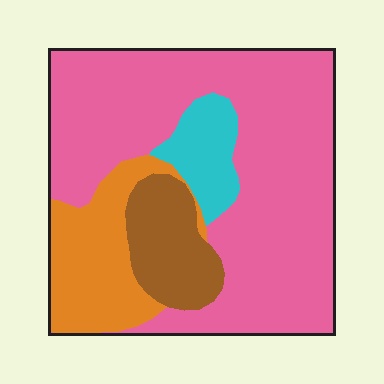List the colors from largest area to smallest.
From largest to smallest: pink, orange, brown, cyan.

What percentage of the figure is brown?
Brown covers roughly 10% of the figure.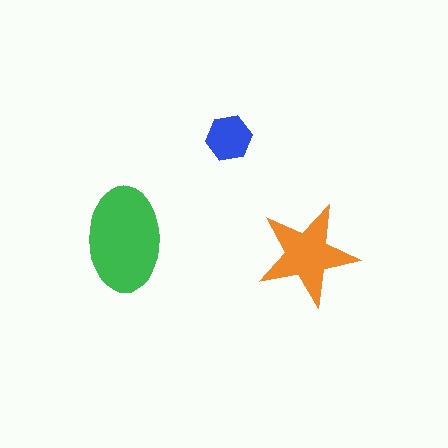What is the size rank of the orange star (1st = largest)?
2nd.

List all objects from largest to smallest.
The green ellipse, the orange star, the blue hexagon.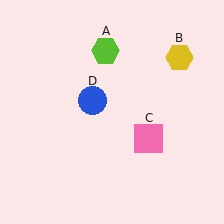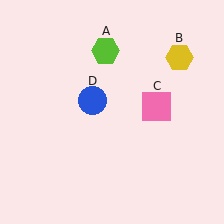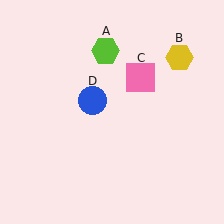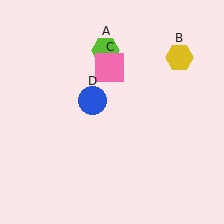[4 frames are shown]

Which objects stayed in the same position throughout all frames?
Lime hexagon (object A) and yellow hexagon (object B) and blue circle (object D) remained stationary.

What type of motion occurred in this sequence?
The pink square (object C) rotated counterclockwise around the center of the scene.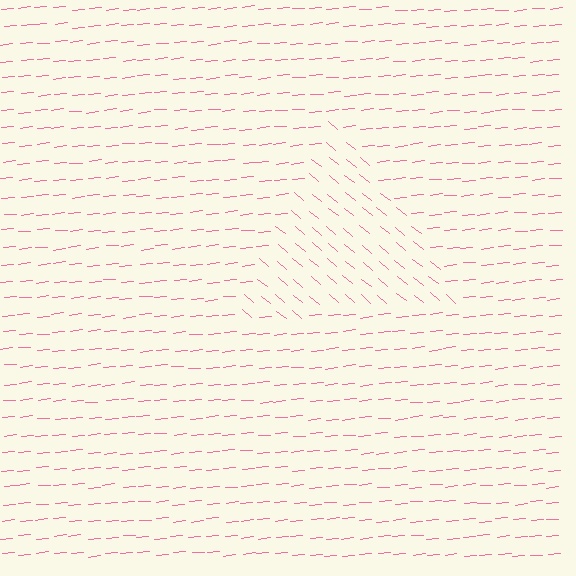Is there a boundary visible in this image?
Yes, there is a texture boundary formed by a change in line orientation.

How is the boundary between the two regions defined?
The boundary is defined purely by a change in line orientation (approximately 45 degrees difference). All lines are the same color and thickness.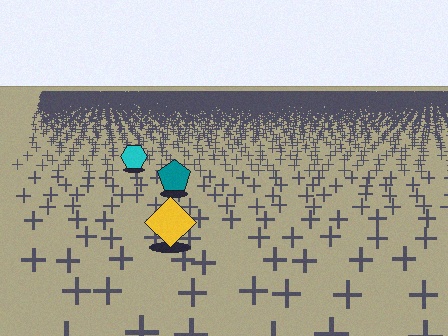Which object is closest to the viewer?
The yellow diamond is closest. The texture marks near it are larger and more spread out.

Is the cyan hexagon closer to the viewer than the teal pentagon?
No. The teal pentagon is closer — you can tell from the texture gradient: the ground texture is coarser near it.